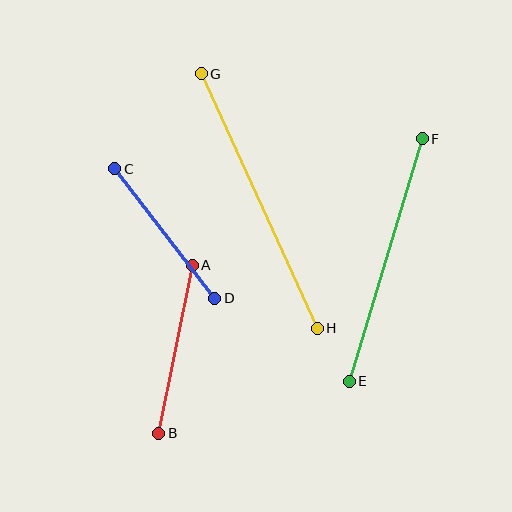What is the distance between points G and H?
The distance is approximately 279 pixels.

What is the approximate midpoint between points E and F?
The midpoint is at approximately (386, 260) pixels.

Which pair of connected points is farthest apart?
Points G and H are farthest apart.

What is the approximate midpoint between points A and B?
The midpoint is at approximately (175, 349) pixels.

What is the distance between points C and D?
The distance is approximately 164 pixels.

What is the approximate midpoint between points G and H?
The midpoint is at approximately (259, 201) pixels.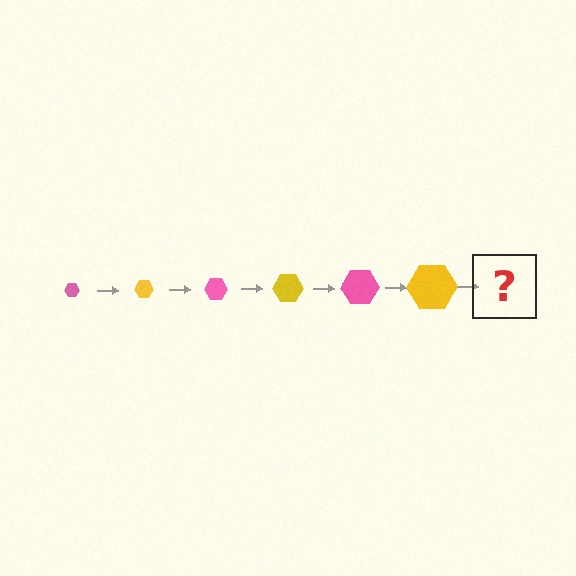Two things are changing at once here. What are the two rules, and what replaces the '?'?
The two rules are that the hexagon grows larger each step and the color cycles through pink and yellow. The '?' should be a pink hexagon, larger than the previous one.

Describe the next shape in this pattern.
It should be a pink hexagon, larger than the previous one.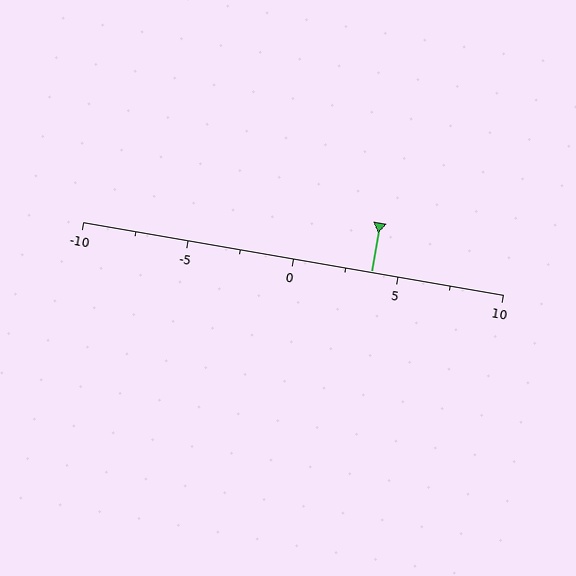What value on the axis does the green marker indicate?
The marker indicates approximately 3.8.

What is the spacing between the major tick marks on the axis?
The major ticks are spaced 5 apart.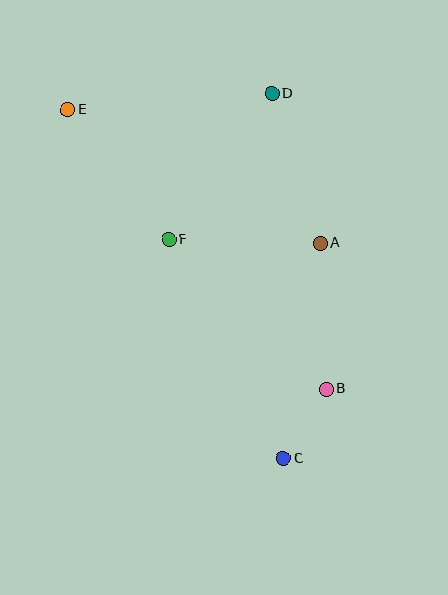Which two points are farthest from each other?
Points C and E are farthest from each other.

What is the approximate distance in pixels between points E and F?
The distance between E and F is approximately 165 pixels.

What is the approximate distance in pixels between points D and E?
The distance between D and E is approximately 205 pixels.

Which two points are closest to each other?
Points B and C are closest to each other.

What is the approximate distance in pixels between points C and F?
The distance between C and F is approximately 247 pixels.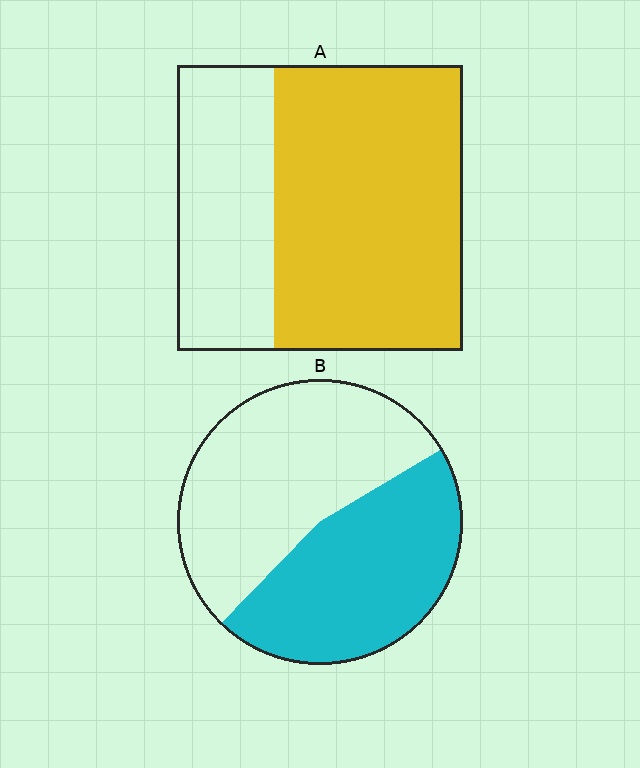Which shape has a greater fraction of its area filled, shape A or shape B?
Shape A.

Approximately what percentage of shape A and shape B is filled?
A is approximately 65% and B is approximately 45%.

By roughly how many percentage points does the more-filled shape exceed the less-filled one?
By roughly 20 percentage points (A over B).